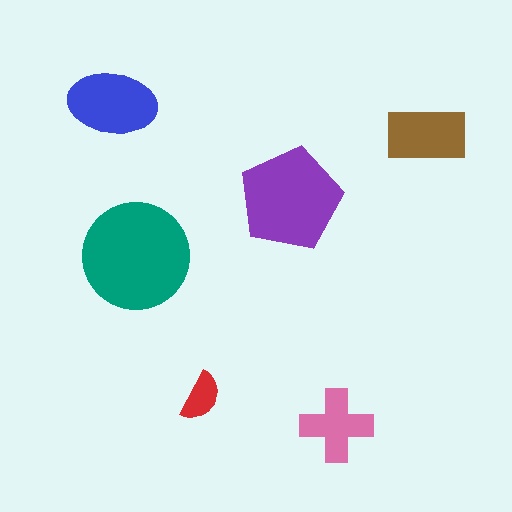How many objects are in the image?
There are 6 objects in the image.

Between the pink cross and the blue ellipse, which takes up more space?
The blue ellipse.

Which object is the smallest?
The red semicircle.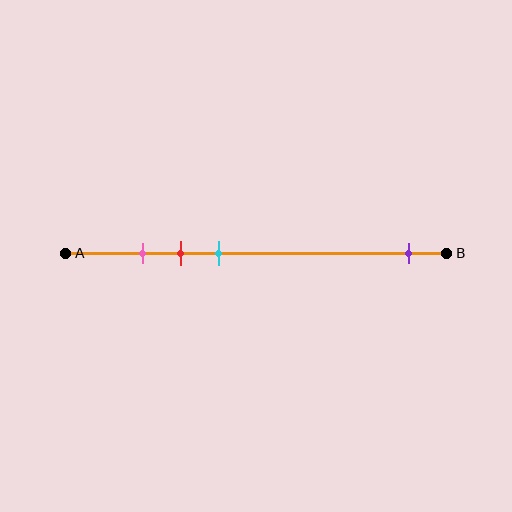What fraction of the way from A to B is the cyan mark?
The cyan mark is approximately 40% (0.4) of the way from A to B.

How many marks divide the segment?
There are 4 marks dividing the segment.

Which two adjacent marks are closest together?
The pink and red marks are the closest adjacent pair.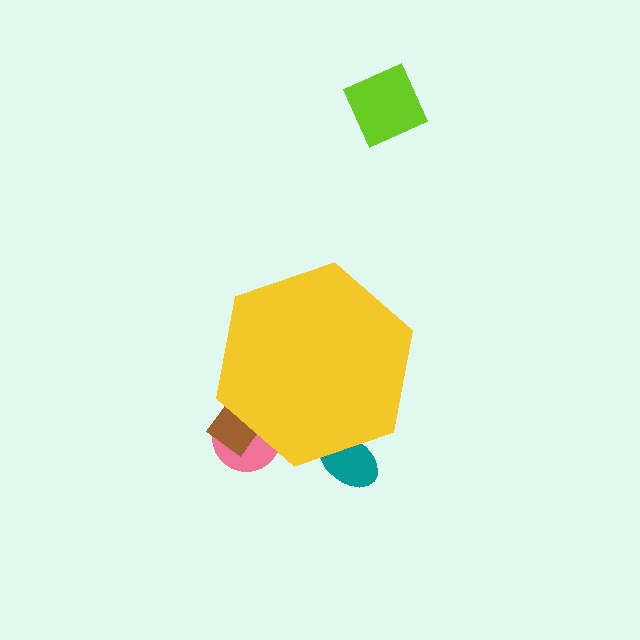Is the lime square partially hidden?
No, the lime square is fully visible.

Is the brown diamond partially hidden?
Yes, the brown diamond is partially hidden behind the yellow hexagon.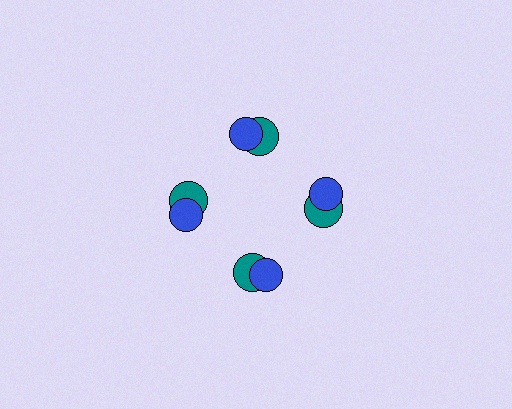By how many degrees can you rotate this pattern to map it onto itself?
The pattern maps onto itself every 90 degrees of rotation.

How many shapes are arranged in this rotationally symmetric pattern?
There are 8 shapes, arranged in 4 groups of 2.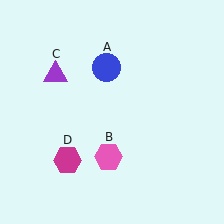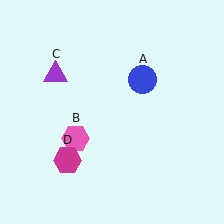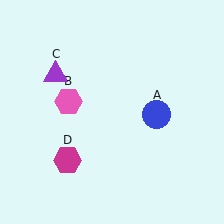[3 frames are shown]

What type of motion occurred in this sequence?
The blue circle (object A), pink hexagon (object B) rotated clockwise around the center of the scene.